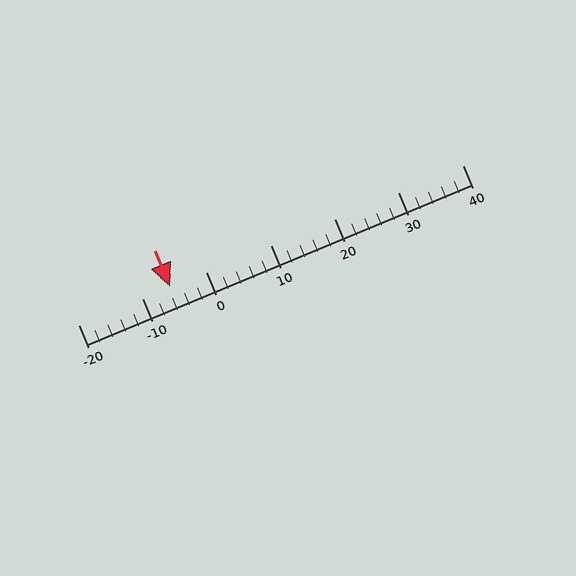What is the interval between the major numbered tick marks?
The major tick marks are spaced 10 units apart.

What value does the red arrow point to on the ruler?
The red arrow points to approximately -6.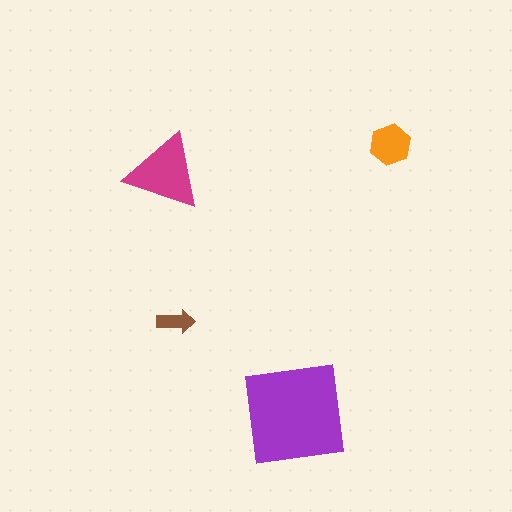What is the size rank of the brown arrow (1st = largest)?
4th.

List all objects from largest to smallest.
The purple square, the magenta triangle, the orange hexagon, the brown arrow.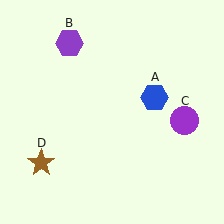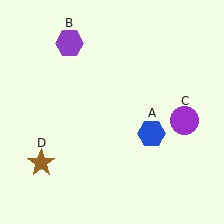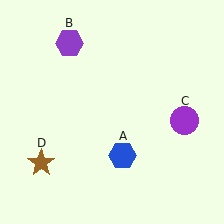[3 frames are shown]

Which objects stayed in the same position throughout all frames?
Purple hexagon (object B) and purple circle (object C) and brown star (object D) remained stationary.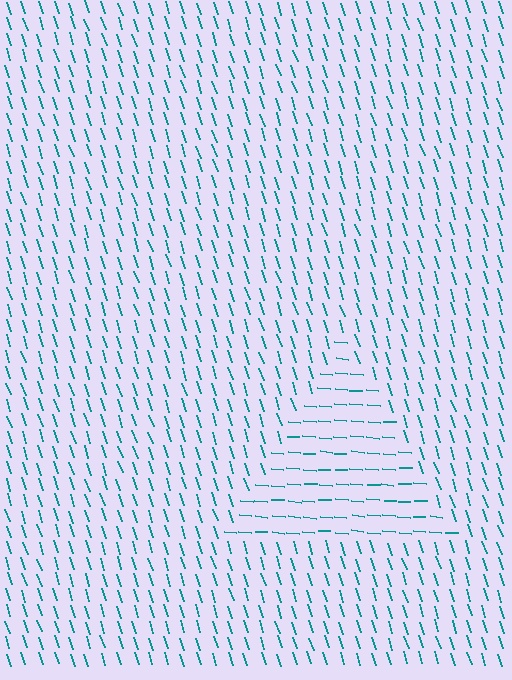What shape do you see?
I see a triangle.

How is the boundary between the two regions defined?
The boundary is defined purely by a change in line orientation (approximately 68 degrees difference). All lines are the same color and thickness.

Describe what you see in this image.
The image is filled with small teal line segments. A triangle region in the image has lines oriented differently from the surrounding lines, creating a visible texture boundary.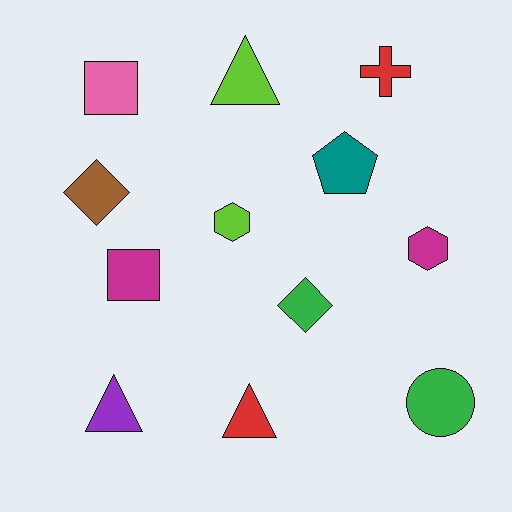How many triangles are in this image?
There are 3 triangles.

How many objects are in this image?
There are 12 objects.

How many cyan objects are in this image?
There are no cyan objects.